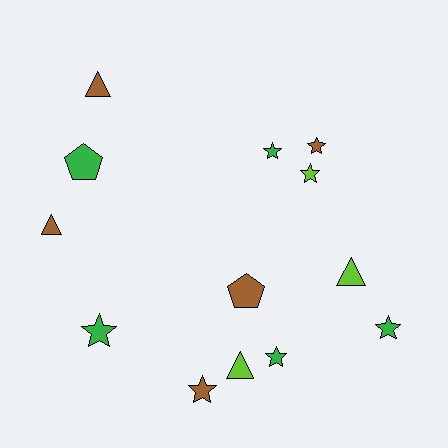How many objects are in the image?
There are 13 objects.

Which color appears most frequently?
Brown, with 5 objects.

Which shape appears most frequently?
Star, with 7 objects.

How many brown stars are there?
There are 2 brown stars.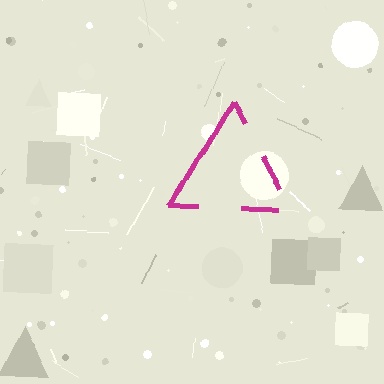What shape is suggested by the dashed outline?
The dashed outline suggests a triangle.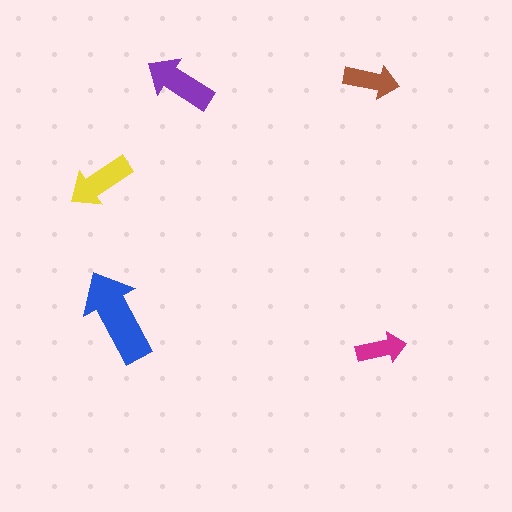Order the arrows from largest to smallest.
the blue one, the purple one, the yellow one, the brown one, the magenta one.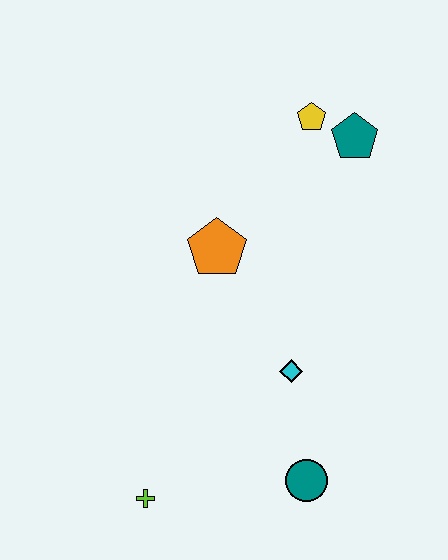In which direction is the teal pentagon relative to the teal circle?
The teal pentagon is above the teal circle.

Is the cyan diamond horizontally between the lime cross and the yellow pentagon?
Yes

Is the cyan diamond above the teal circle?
Yes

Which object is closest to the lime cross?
The teal circle is closest to the lime cross.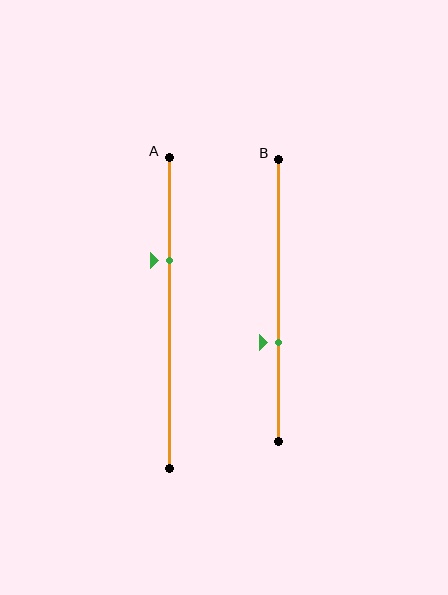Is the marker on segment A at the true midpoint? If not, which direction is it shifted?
No, the marker on segment A is shifted upward by about 17% of the segment length.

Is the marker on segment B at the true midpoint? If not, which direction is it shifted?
No, the marker on segment B is shifted downward by about 15% of the segment length.